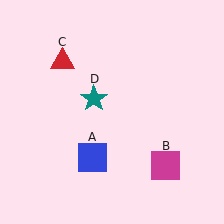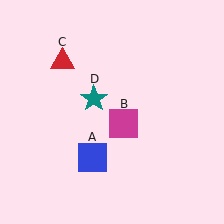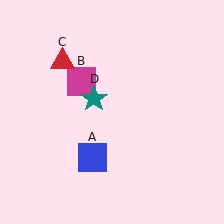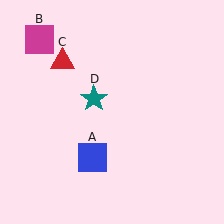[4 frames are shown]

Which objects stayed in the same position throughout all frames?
Blue square (object A) and red triangle (object C) and teal star (object D) remained stationary.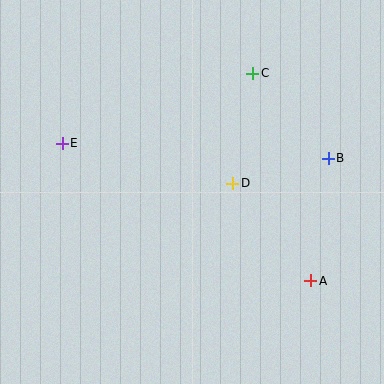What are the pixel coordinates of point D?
Point D is at (233, 183).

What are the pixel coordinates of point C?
Point C is at (252, 73).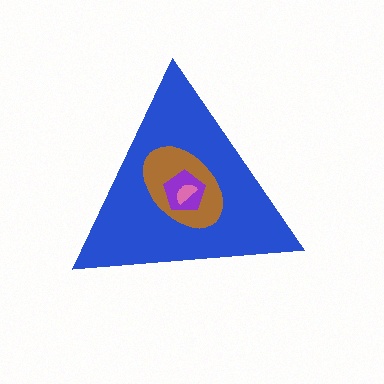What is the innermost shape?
The pink semicircle.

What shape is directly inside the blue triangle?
The brown ellipse.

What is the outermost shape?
The blue triangle.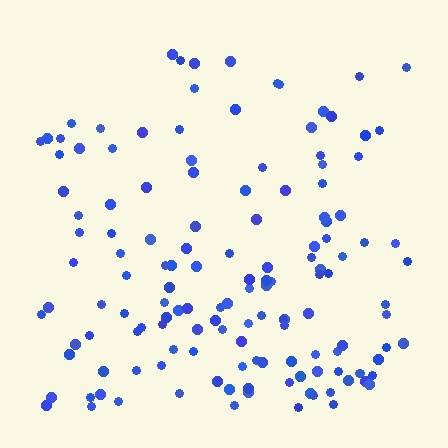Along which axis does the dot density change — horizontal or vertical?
Vertical.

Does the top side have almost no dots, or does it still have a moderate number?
Still a moderate number, just noticeably fewer than the bottom.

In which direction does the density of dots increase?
From top to bottom, with the bottom side densest.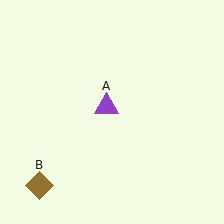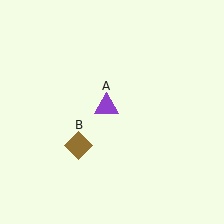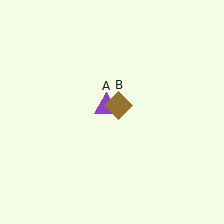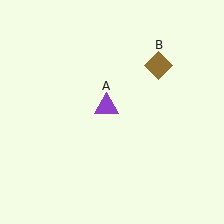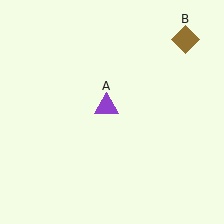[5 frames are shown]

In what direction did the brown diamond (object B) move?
The brown diamond (object B) moved up and to the right.